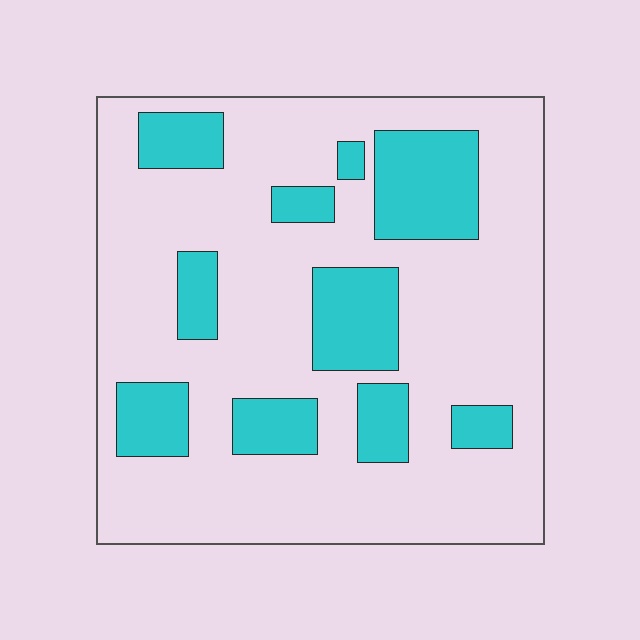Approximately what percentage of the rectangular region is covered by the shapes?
Approximately 25%.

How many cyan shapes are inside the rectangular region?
10.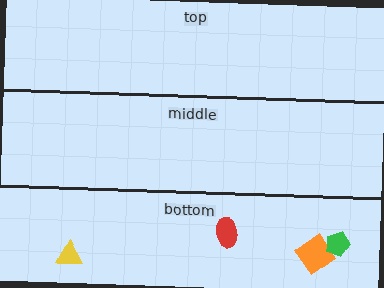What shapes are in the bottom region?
The orange diamond, the yellow triangle, the red ellipse, the green pentagon.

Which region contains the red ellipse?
The bottom region.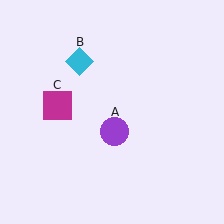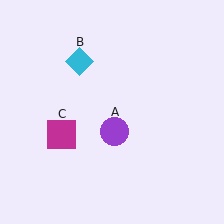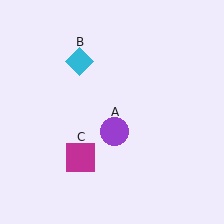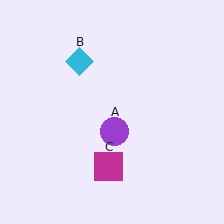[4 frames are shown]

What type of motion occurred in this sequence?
The magenta square (object C) rotated counterclockwise around the center of the scene.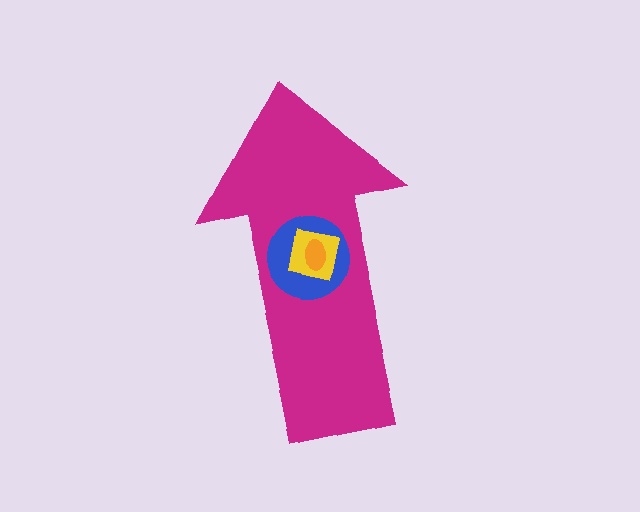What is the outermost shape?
The magenta arrow.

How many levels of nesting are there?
4.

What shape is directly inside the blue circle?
The yellow square.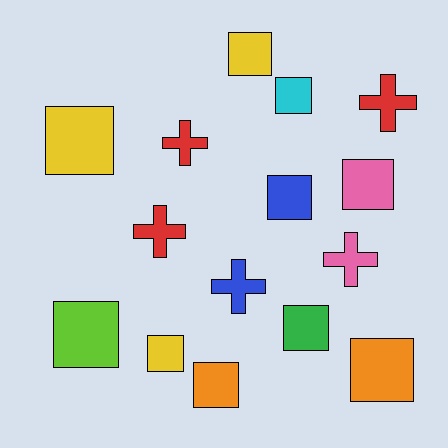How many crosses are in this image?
There are 5 crosses.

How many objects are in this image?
There are 15 objects.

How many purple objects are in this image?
There are no purple objects.